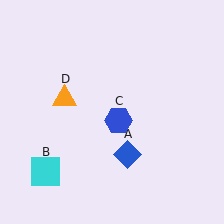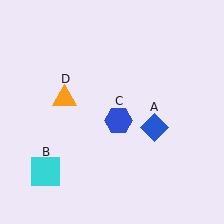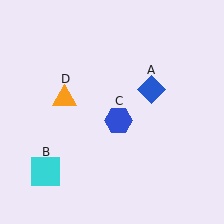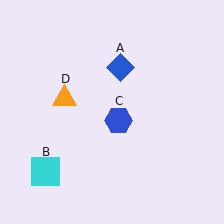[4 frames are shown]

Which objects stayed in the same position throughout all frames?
Cyan square (object B) and blue hexagon (object C) and orange triangle (object D) remained stationary.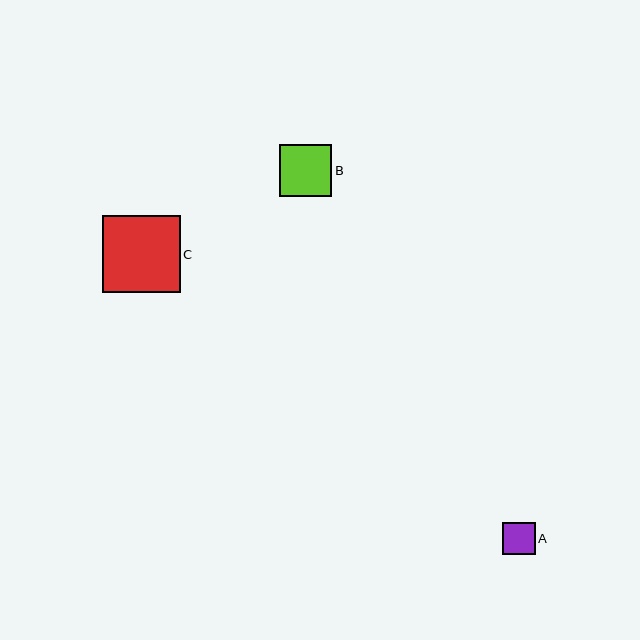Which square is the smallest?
Square A is the smallest with a size of approximately 32 pixels.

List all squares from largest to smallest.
From largest to smallest: C, B, A.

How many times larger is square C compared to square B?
Square C is approximately 1.5 times the size of square B.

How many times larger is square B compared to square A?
Square B is approximately 1.6 times the size of square A.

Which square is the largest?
Square C is the largest with a size of approximately 78 pixels.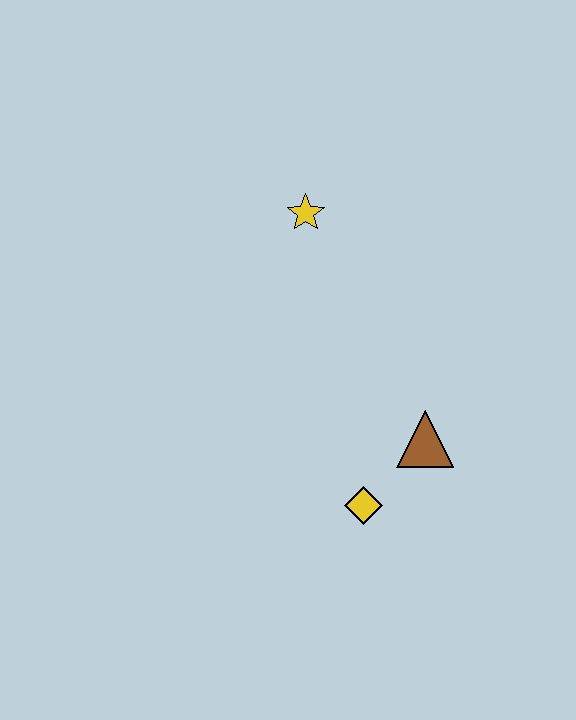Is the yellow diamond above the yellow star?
No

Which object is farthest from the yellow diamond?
The yellow star is farthest from the yellow diamond.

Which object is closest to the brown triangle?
The yellow diamond is closest to the brown triangle.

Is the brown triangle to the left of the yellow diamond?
No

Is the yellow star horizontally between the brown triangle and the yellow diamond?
No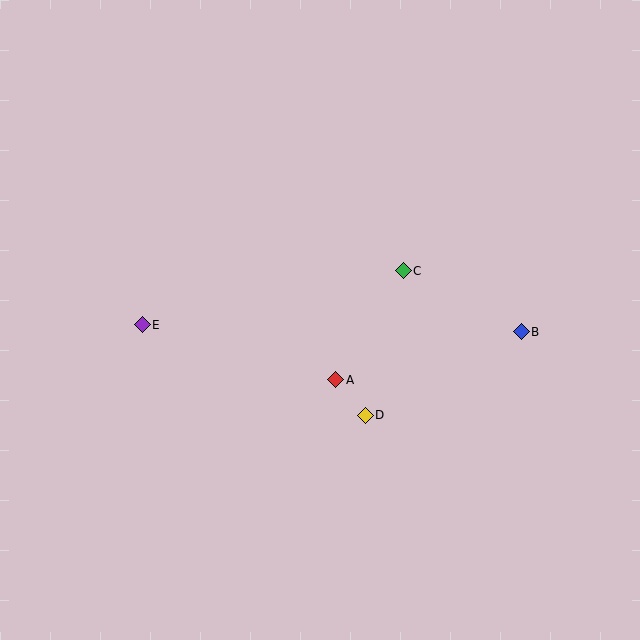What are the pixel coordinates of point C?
Point C is at (403, 271).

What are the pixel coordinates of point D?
Point D is at (365, 415).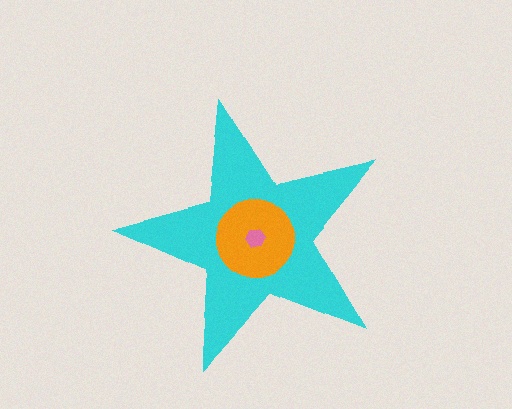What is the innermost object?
The pink hexagon.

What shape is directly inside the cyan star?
The orange circle.